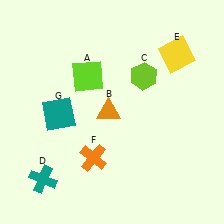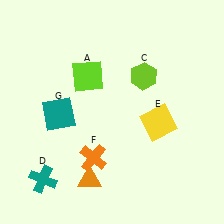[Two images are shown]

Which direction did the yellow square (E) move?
The yellow square (E) moved down.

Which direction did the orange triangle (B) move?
The orange triangle (B) moved down.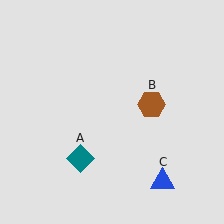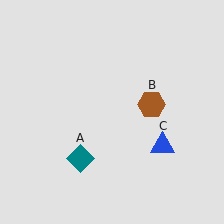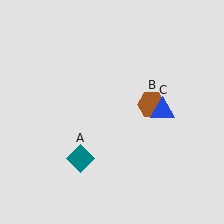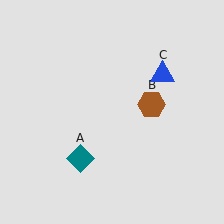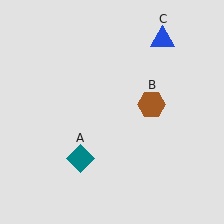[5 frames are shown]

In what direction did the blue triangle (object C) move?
The blue triangle (object C) moved up.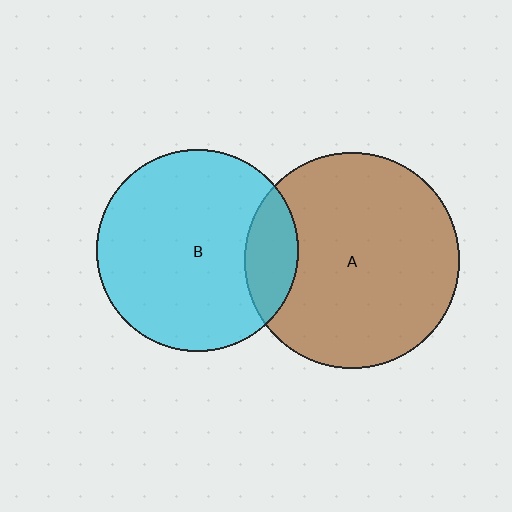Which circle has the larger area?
Circle A (brown).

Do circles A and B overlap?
Yes.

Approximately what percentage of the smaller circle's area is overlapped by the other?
Approximately 15%.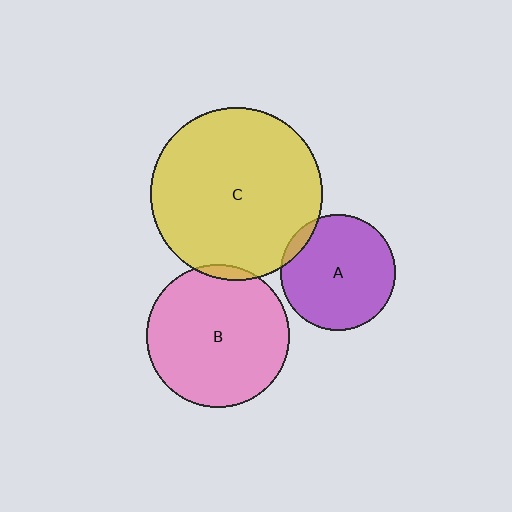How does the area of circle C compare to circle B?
Approximately 1.5 times.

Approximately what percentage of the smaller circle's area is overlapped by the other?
Approximately 5%.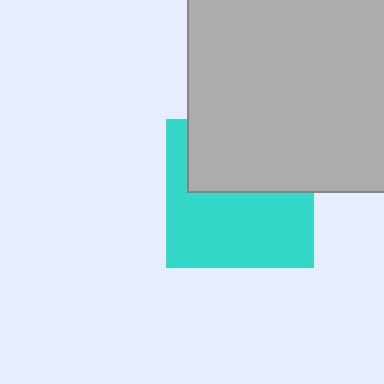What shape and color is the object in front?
The object in front is a light gray square.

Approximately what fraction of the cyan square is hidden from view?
Roughly 43% of the cyan square is hidden behind the light gray square.